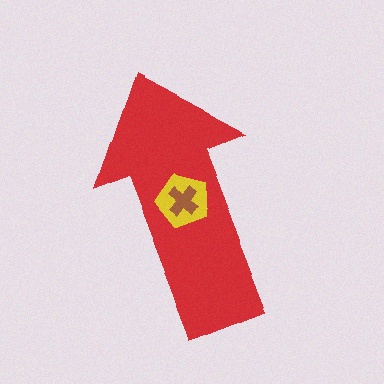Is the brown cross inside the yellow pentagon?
Yes.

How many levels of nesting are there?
3.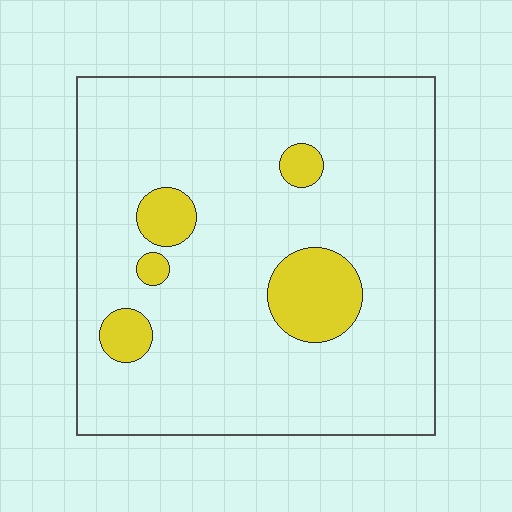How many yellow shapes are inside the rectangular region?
5.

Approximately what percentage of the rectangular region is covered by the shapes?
Approximately 10%.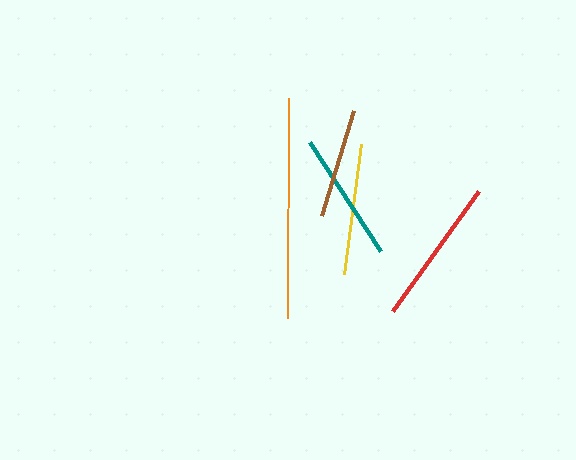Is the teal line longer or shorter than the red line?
The red line is longer than the teal line.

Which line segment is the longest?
The orange line is the longest at approximately 221 pixels.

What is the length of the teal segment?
The teal segment is approximately 130 pixels long.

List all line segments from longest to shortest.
From longest to shortest: orange, red, yellow, teal, brown.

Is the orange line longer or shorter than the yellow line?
The orange line is longer than the yellow line.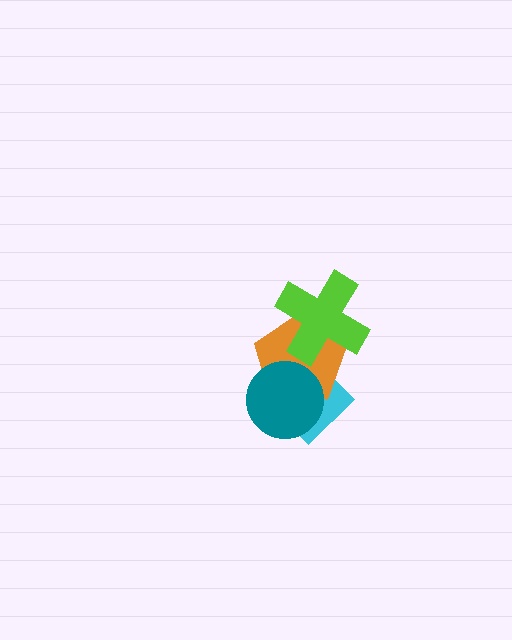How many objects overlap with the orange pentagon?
3 objects overlap with the orange pentagon.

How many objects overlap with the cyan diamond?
3 objects overlap with the cyan diamond.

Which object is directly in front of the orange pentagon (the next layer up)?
The lime cross is directly in front of the orange pentagon.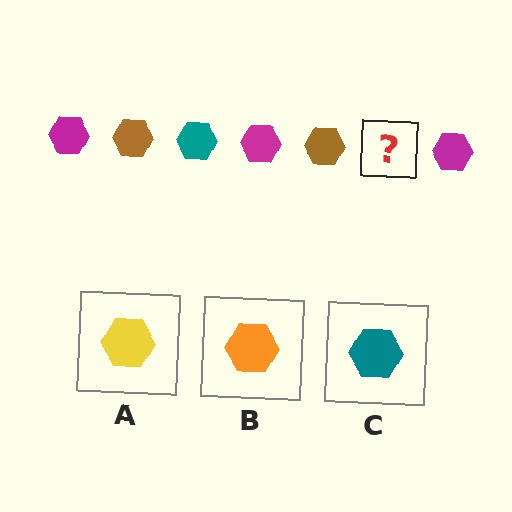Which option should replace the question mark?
Option C.